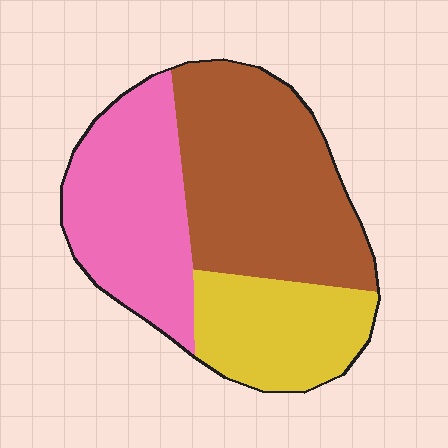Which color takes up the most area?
Brown, at roughly 45%.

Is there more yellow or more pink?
Pink.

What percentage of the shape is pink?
Pink covers around 35% of the shape.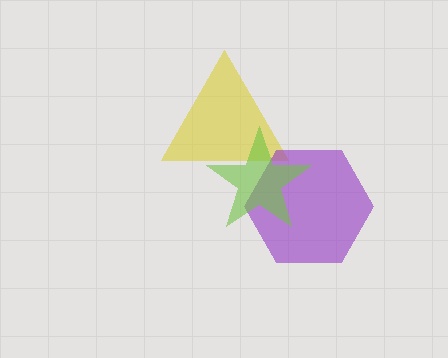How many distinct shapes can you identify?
There are 3 distinct shapes: a yellow triangle, a purple hexagon, a lime star.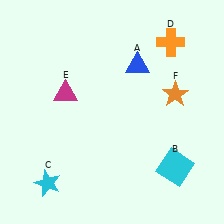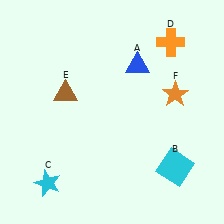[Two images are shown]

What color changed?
The triangle (E) changed from magenta in Image 1 to brown in Image 2.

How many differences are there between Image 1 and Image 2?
There is 1 difference between the two images.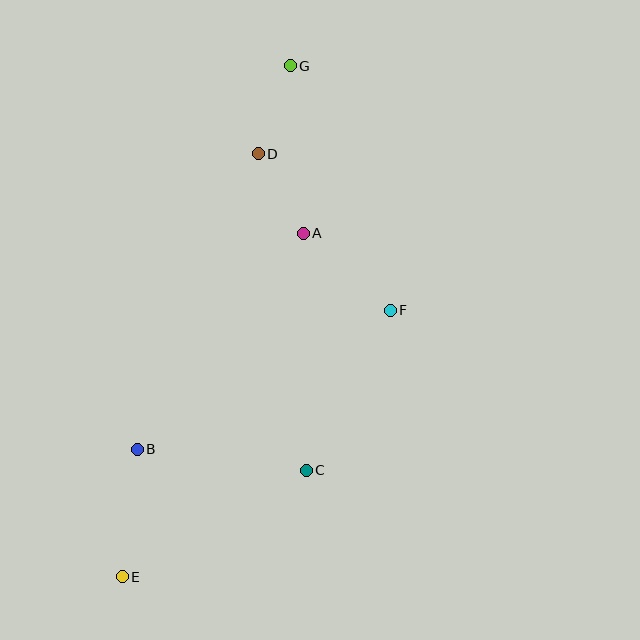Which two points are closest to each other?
Points A and D are closest to each other.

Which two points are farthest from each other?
Points E and G are farthest from each other.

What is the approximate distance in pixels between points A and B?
The distance between A and B is approximately 273 pixels.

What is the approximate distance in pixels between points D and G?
The distance between D and G is approximately 93 pixels.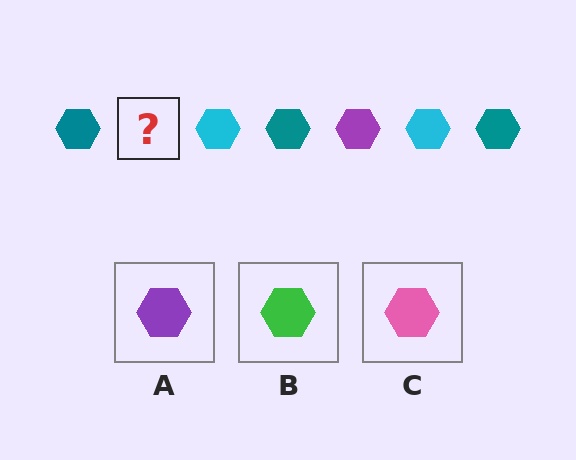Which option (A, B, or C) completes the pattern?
A.